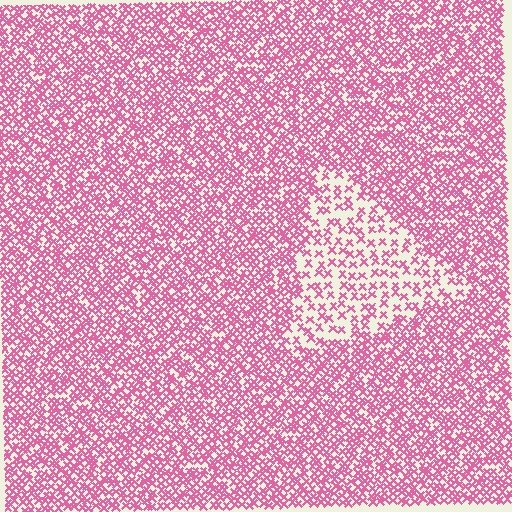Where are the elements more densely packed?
The elements are more densely packed outside the triangle boundary.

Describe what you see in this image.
The image contains small pink elements arranged at two different densities. A triangle-shaped region is visible where the elements are less densely packed than the surrounding area.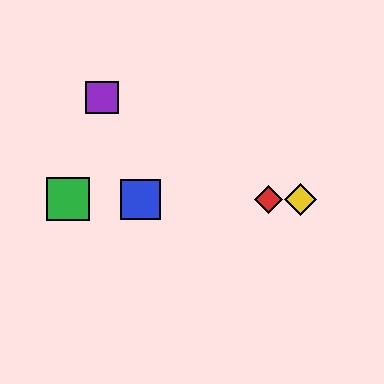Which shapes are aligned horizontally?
The red diamond, the blue square, the green square, the yellow diamond are aligned horizontally.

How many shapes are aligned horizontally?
4 shapes (the red diamond, the blue square, the green square, the yellow diamond) are aligned horizontally.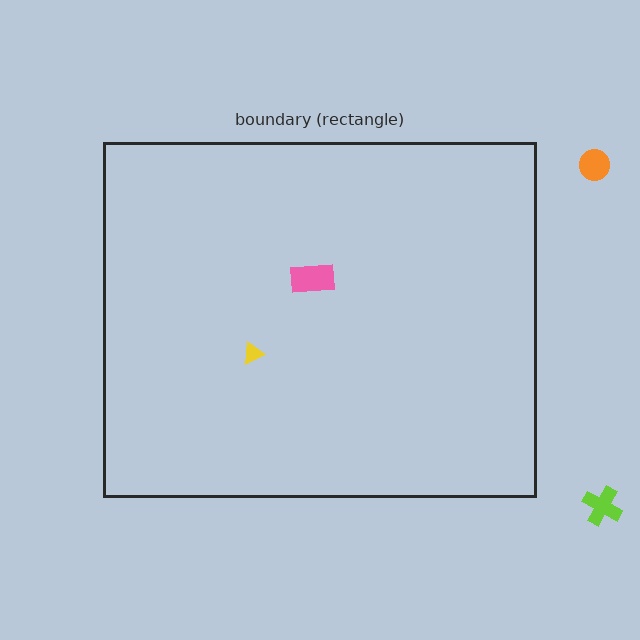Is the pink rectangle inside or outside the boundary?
Inside.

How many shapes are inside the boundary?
2 inside, 2 outside.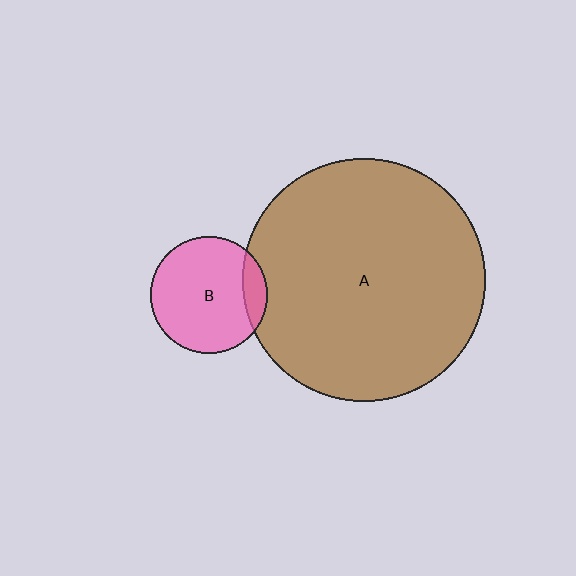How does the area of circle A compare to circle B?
Approximately 4.3 times.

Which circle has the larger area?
Circle A (brown).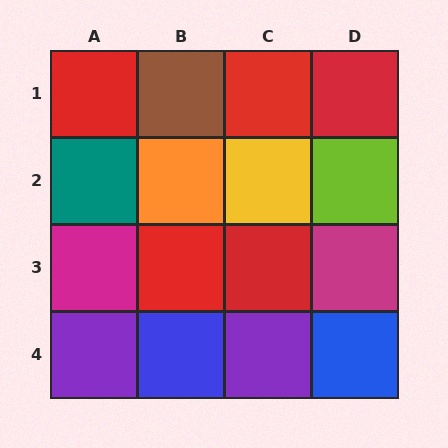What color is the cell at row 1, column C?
Red.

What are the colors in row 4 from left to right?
Purple, blue, purple, blue.